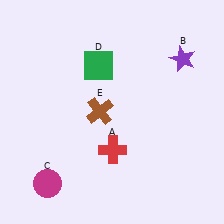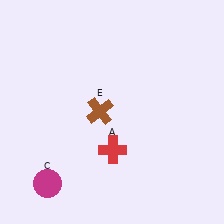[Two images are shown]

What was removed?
The green square (D), the purple star (B) were removed in Image 2.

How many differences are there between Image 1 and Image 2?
There are 2 differences between the two images.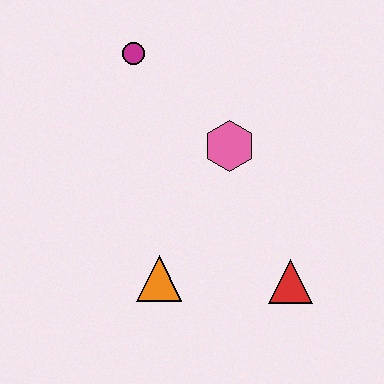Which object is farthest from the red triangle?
The magenta circle is farthest from the red triangle.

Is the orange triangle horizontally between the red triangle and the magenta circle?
Yes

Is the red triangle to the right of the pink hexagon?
Yes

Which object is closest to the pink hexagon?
The magenta circle is closest to the pink hexagon.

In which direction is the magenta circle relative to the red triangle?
The magenta circle is above the red triangle.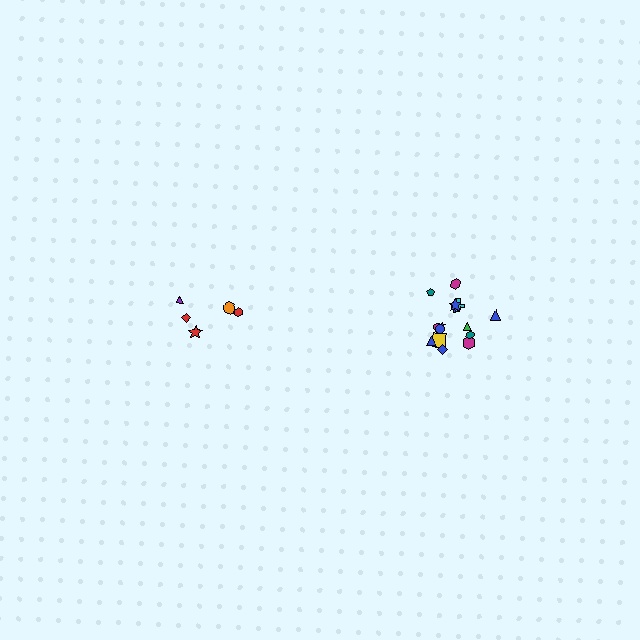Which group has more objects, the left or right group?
The right group.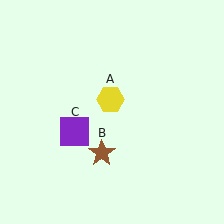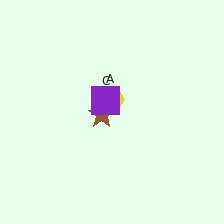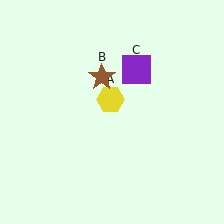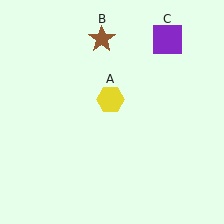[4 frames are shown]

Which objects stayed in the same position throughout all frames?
Yellow hexagon (object A) remained stationary.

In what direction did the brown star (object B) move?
The brown star (object B) moved up.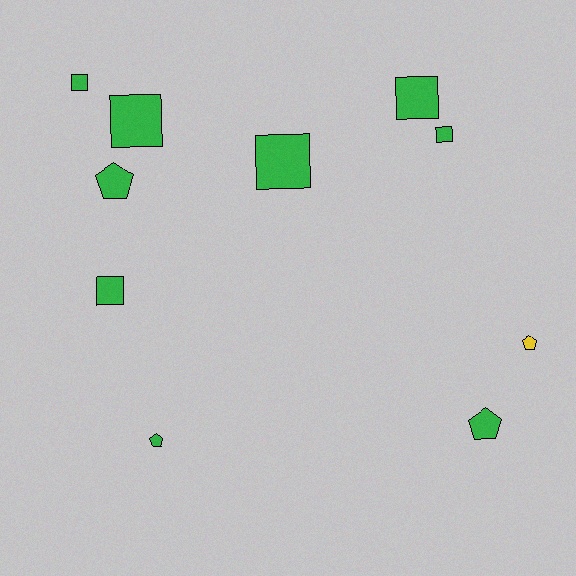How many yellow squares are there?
There are no yellow squares.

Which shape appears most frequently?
Square, with 6 objects.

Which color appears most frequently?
Green, with 9 objects.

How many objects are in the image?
There are 10 objects.